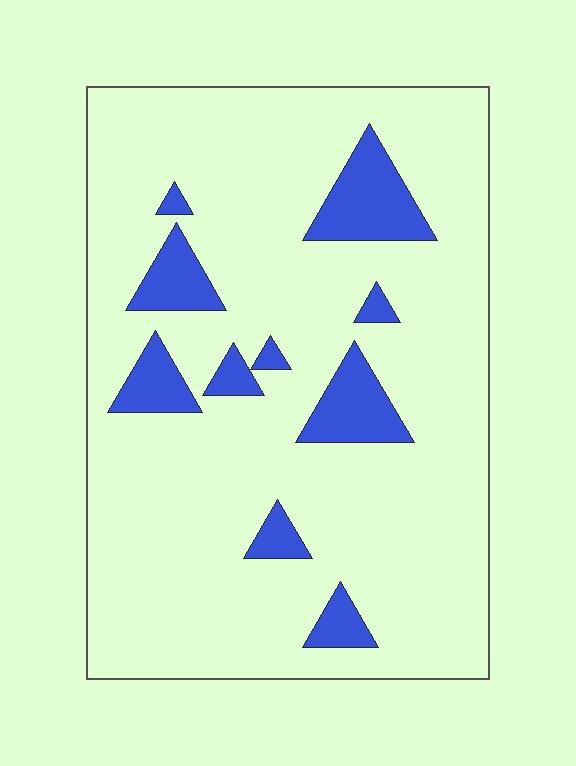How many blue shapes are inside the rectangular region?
10.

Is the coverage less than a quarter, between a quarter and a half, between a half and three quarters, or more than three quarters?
Less than a quarter.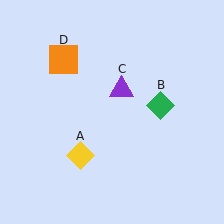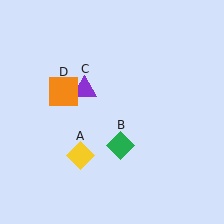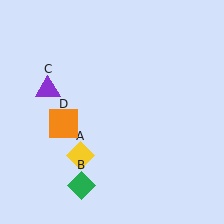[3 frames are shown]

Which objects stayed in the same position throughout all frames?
Yellow diamond (object A) remained stationary.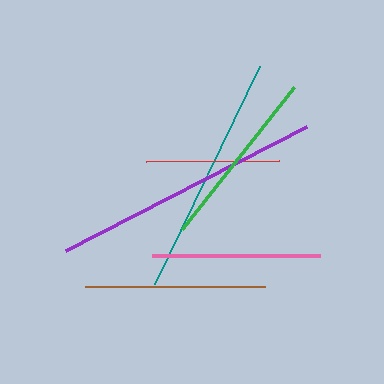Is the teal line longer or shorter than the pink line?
The teal line is longer than the pink line.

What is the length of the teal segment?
The teal segment is approximately 242 pixels long.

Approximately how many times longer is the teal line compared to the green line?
The teal line is approximately 1.3 times the length of the green line.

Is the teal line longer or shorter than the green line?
The teal line is longer than the green line.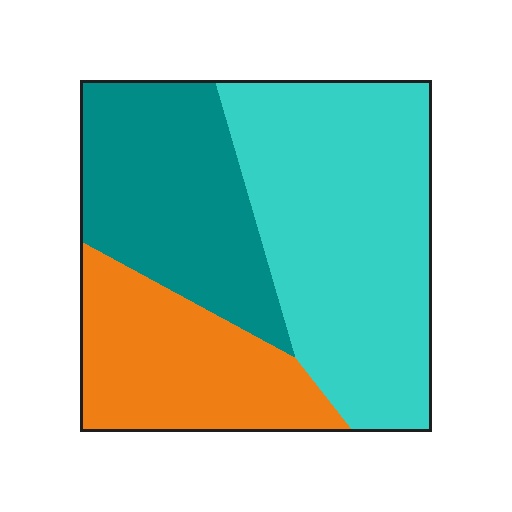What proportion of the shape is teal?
Teal covers 29% of the shape.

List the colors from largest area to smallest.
From largest to smallest: cyan, teal, orange.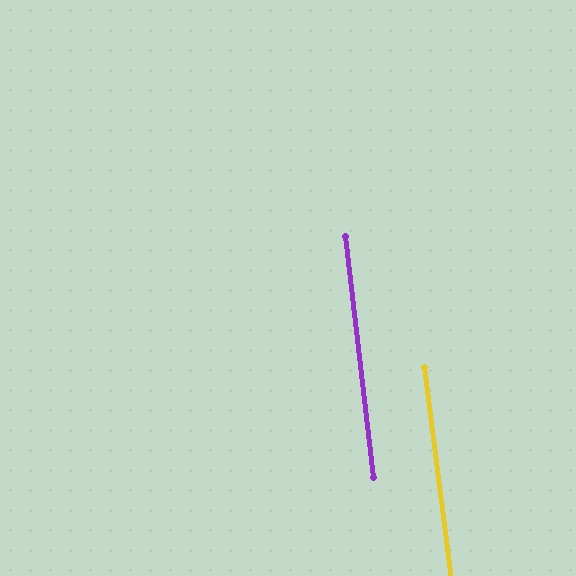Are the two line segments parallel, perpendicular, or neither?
Parallel — their directions differ by only 0.4°.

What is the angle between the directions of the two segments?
Approximately 0 degrees.